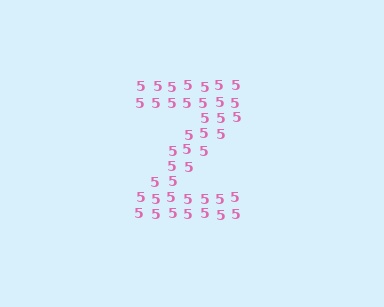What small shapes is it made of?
It is made of small digit 5's.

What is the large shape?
The large shape is the letter Z.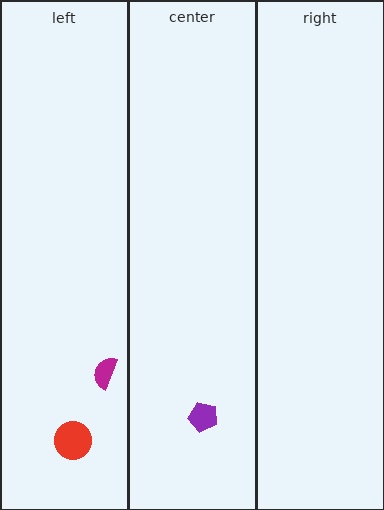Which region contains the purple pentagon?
The center region.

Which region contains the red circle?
The left region.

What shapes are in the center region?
The purple pentagon.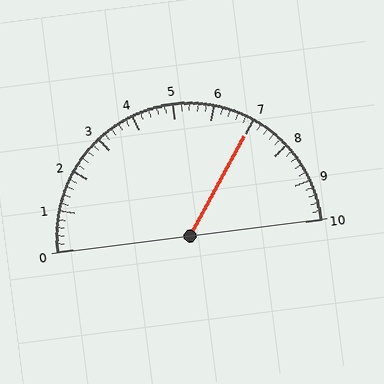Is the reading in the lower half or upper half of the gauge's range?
The reading is in the upper half of the range (0 to 10).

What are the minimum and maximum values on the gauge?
The gauge ranges from 0 to 10.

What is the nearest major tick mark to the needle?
The nearest major tick mark is 7.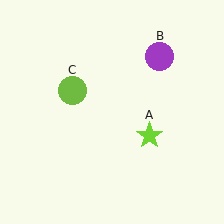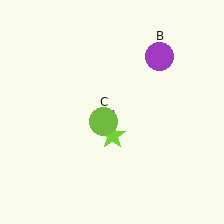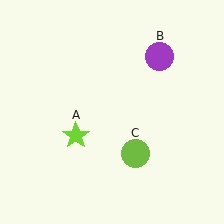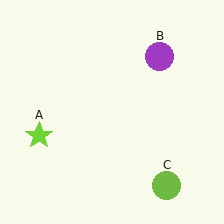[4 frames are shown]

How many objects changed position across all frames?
2 objects changed position: lime star (object A), lime circle (object C).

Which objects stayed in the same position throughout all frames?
Purple circle (object B) remained stationary.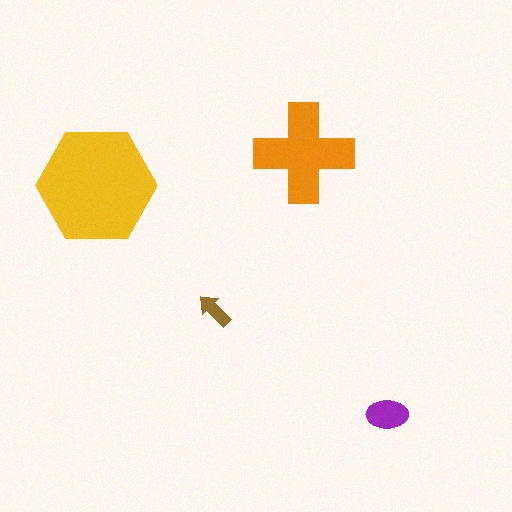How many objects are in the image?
There are 4 objects in the image.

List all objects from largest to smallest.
The yellow hexagon, the orange cross, the purple ellipse, the brown arrow.